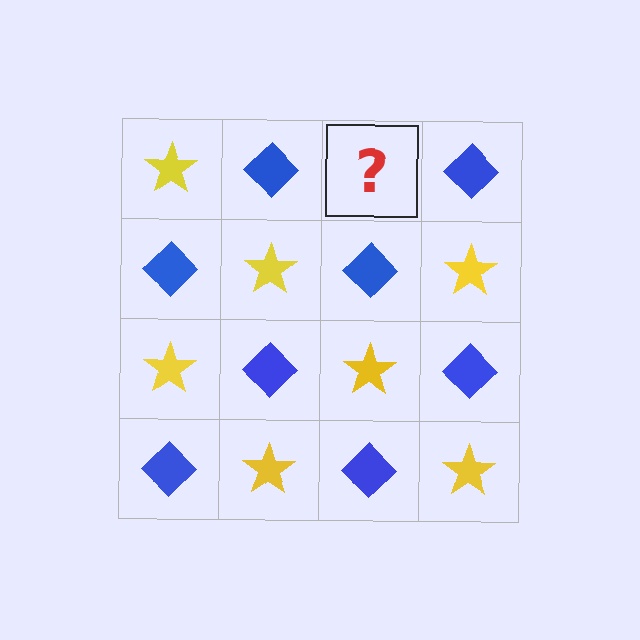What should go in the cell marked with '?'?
The missing cell should contain a yellow star.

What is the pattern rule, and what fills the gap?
The rule is that it alternates yellow star and blue diamond in a checkerboard pattern. The gap should be filled with a yellow star.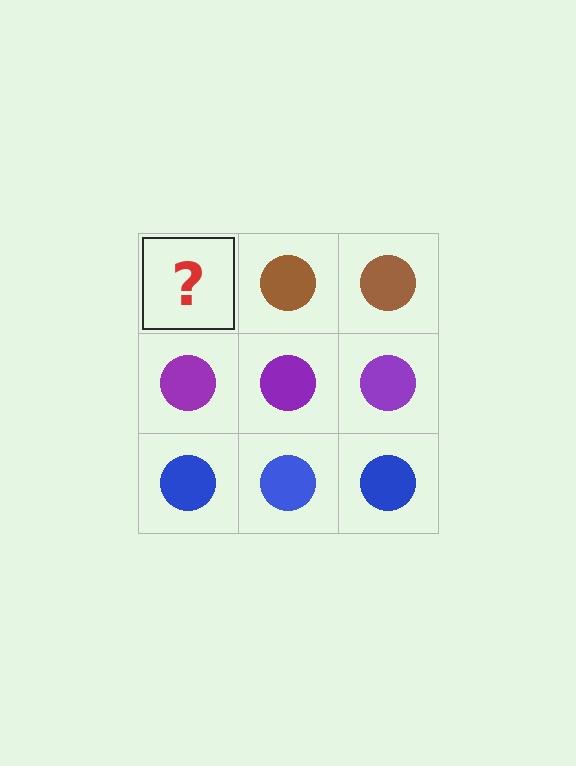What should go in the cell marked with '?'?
The missing cell should contain a brown circle.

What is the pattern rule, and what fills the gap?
The rule is that each row has a consistent color. The gap should be filled with a brown circle.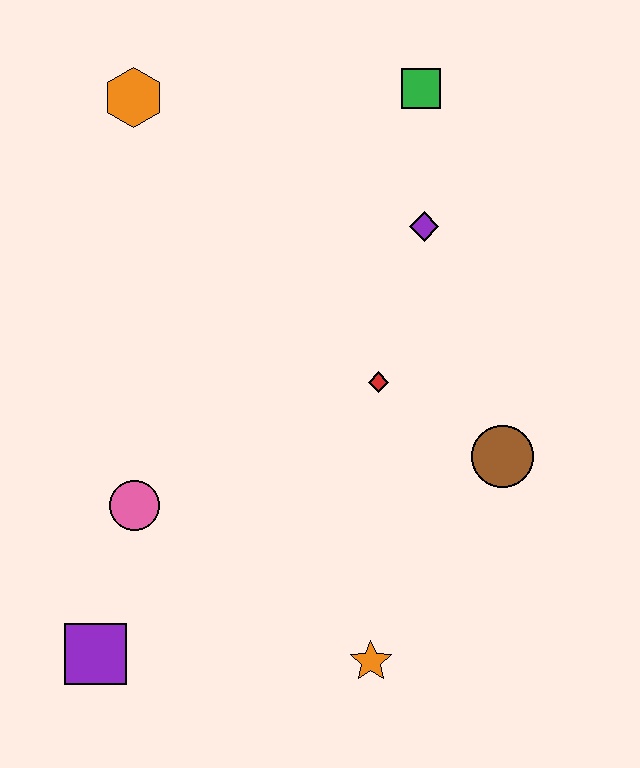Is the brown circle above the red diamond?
No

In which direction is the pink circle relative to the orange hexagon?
The pink circle is below the orange hexagon.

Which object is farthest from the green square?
The purple square is farthest from the green square.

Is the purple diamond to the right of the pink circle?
Yes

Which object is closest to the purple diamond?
The green square is closest to the purple diamond.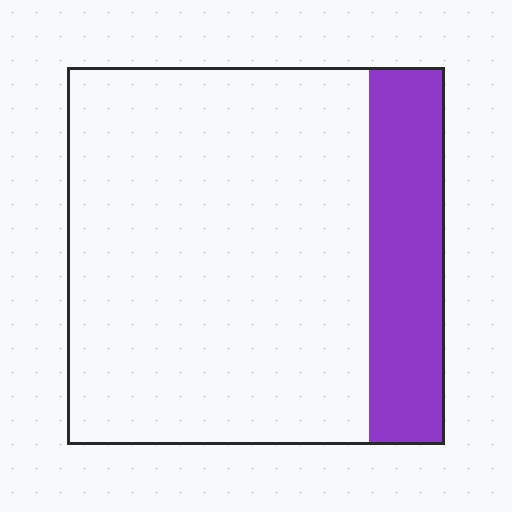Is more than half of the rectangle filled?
No.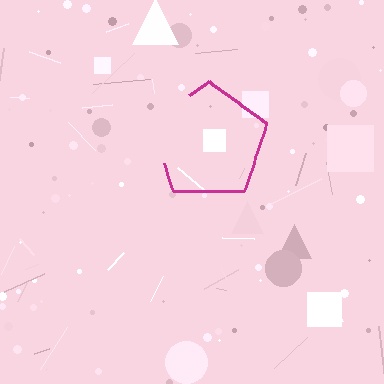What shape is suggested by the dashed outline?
The dashed outline suggests a pentagon.